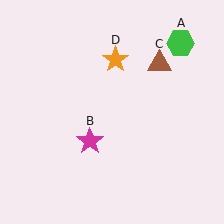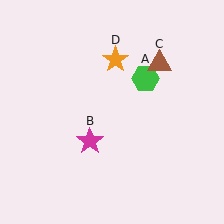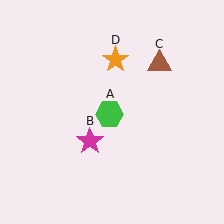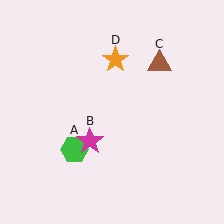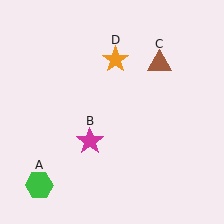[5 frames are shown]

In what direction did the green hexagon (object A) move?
The green hexagon (object A) moved down and to the left.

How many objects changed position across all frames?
1 object changed position: green hexagon (object A).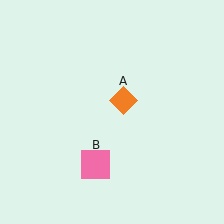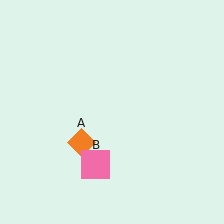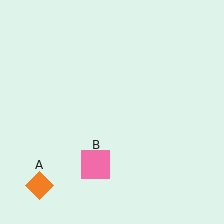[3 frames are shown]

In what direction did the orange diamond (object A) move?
The orange diamond (object A) moved down and to the left.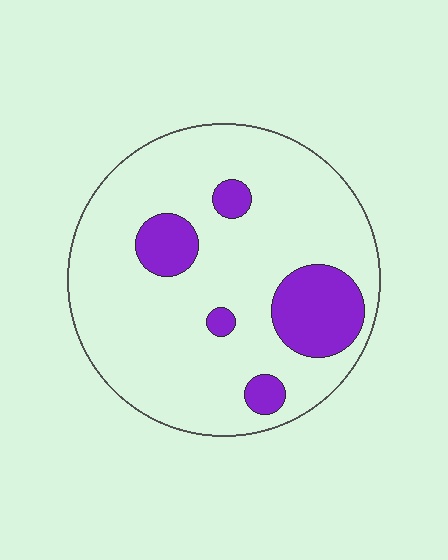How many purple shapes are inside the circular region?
5.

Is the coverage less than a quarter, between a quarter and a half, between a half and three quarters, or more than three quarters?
Less than a quarter.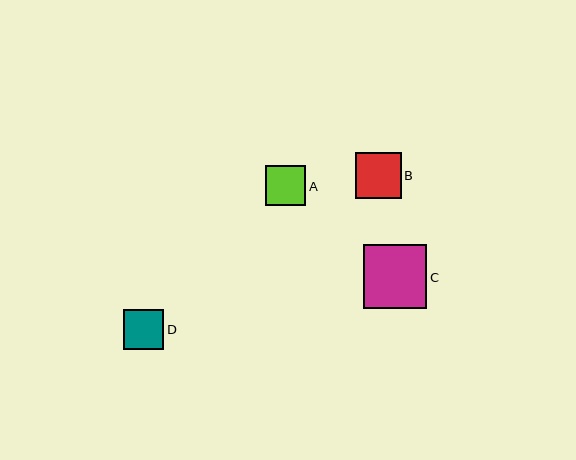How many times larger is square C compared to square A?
Square C is approximately 1.6 times the size of square A.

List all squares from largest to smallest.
From largest to smallest: C, B, D, A.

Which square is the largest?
Square C is the largest with a size of approximately 63 pixels.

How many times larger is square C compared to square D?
Square C is approximately 1.6 times the size of square D.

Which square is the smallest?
Square A is the smallest with a size of approximately 40 pixels.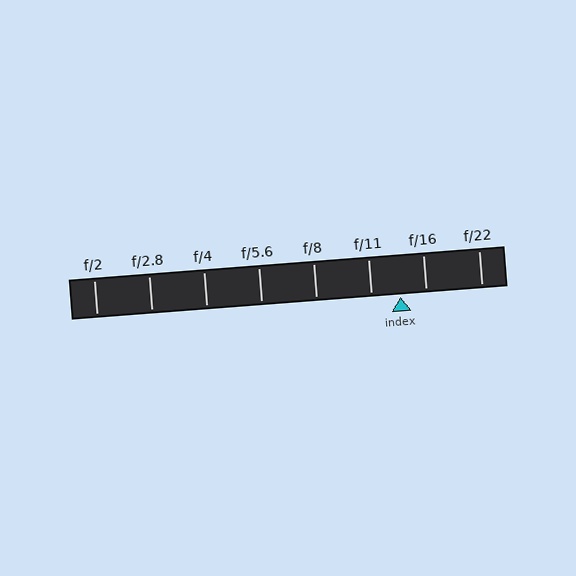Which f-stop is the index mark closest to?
The index mark is closest to f/16.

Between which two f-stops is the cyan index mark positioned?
The index mark is between f/11 and f/16.